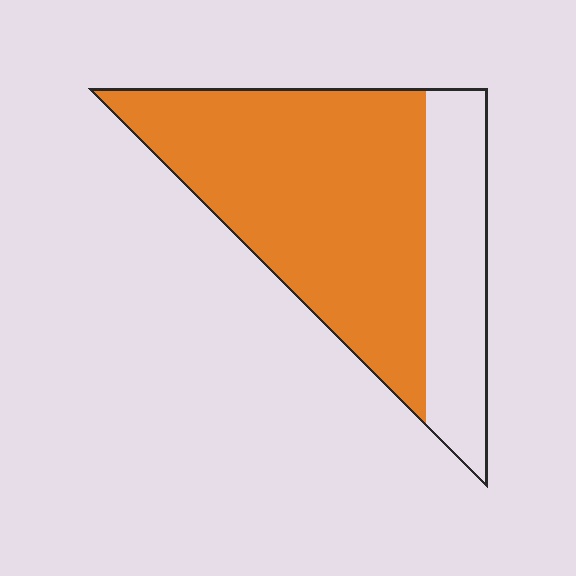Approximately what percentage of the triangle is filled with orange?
Approximately 70%.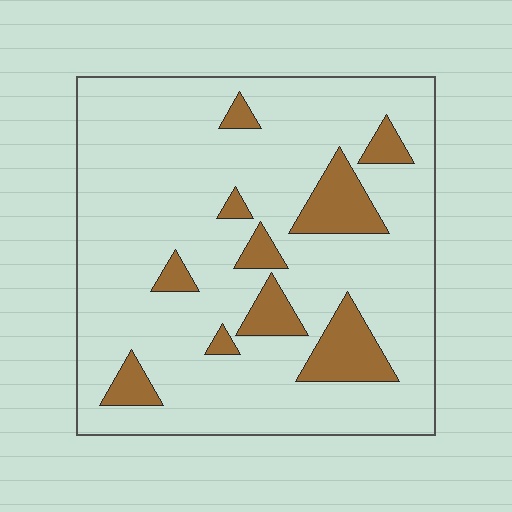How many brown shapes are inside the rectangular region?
10.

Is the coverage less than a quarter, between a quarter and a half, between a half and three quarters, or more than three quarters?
Less than a quarter.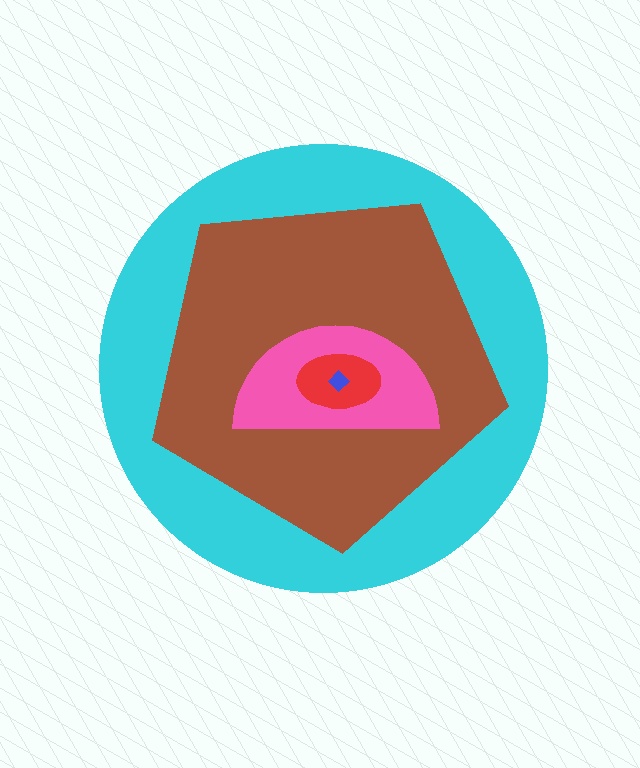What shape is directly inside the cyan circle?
The brown pentagon.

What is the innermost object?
The blue diamond.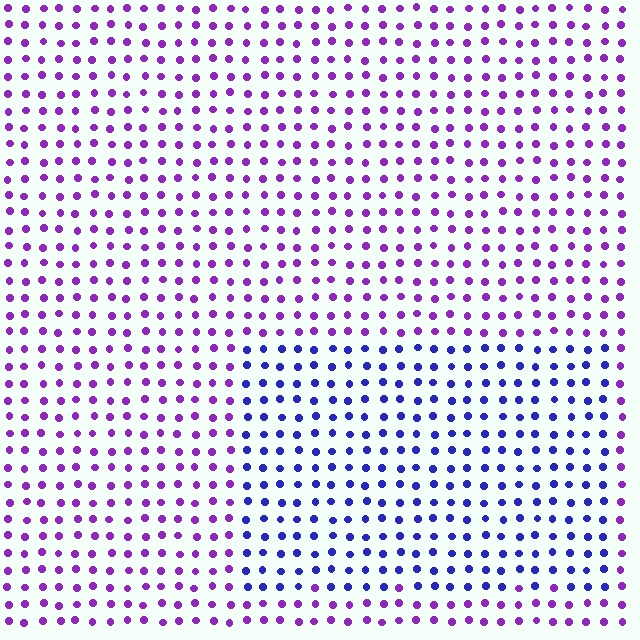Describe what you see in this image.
The image is filled with small purple elements in a uniform arrangement. A rectangle-shaped region is visible where the elements are tinted to a slightly different hue, forming a subtle color boundary.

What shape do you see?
I see a rectangle.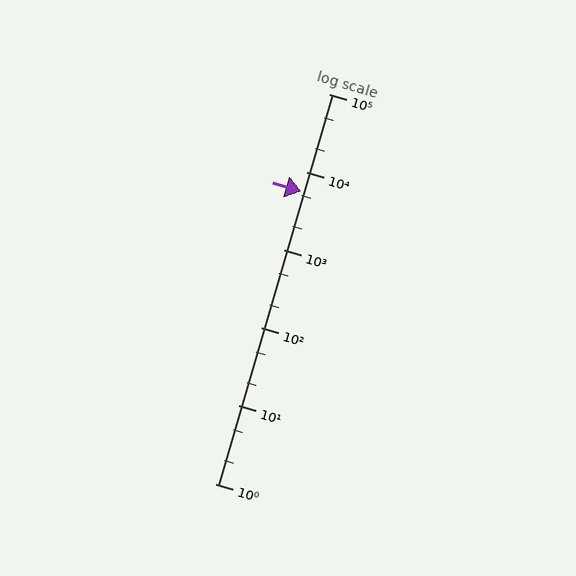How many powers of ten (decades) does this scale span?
The scale spans 5 decades, from 1 to 100000.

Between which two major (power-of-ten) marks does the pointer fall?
The pointer is between 1000 and 10000.